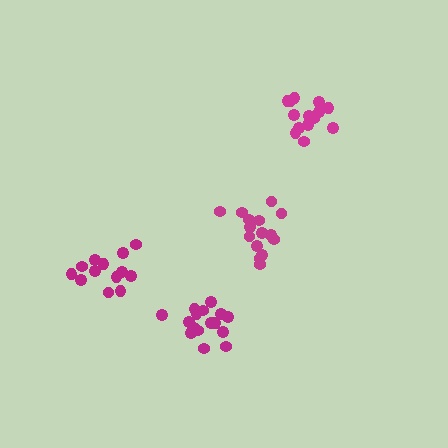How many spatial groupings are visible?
There are 4 spatial groupings.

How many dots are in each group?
Group 1: 16 dots, Group 2: 15 dots, Group 3: 14 dots, Group 4: 13 dots (58 total).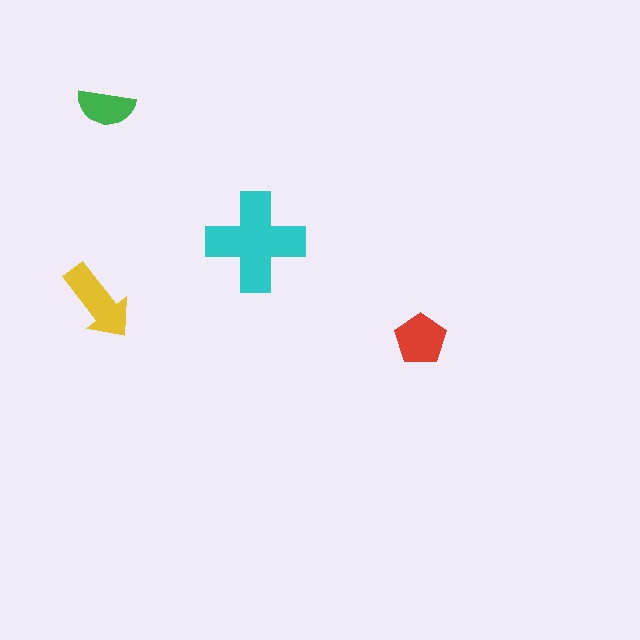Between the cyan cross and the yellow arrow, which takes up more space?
The cyan cross.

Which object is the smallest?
The green semicircle.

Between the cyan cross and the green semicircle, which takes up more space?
The cyan cross.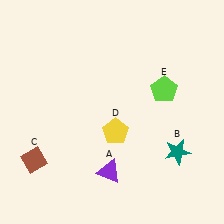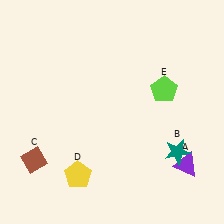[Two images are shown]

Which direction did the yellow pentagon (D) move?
The yellow pentagon (D) moved down.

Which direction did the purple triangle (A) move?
The purple triangle (A) moved right.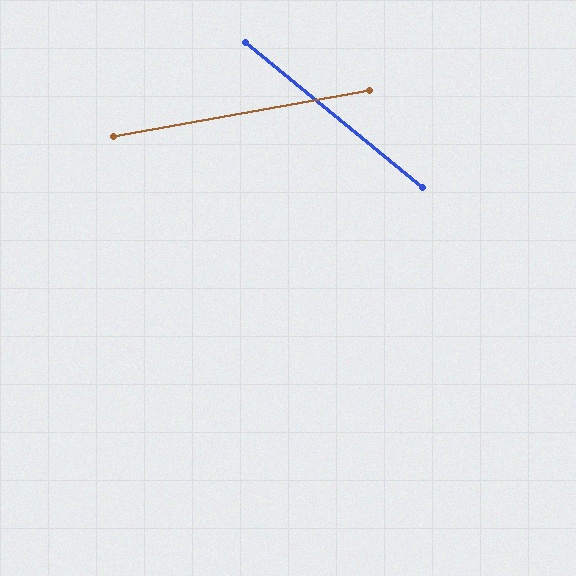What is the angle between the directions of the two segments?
Approximately 49 degrees.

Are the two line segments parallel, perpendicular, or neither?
Neither parallel nor perpendicular — they differ by about 49°.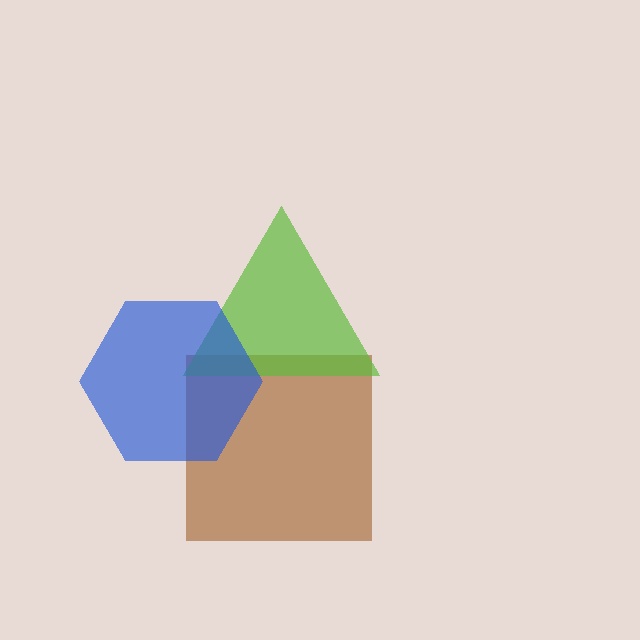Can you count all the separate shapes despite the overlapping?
Yes, there are 3 separate shapes.